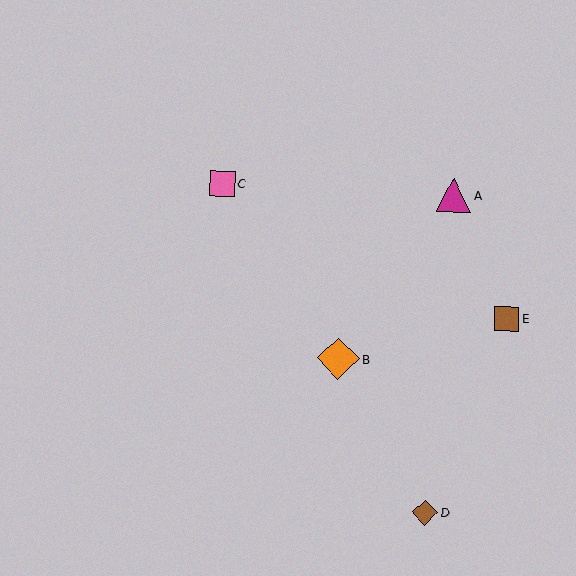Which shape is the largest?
The orange diamond (labeled B) is the largest.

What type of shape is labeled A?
Shape A is a magenta triangle.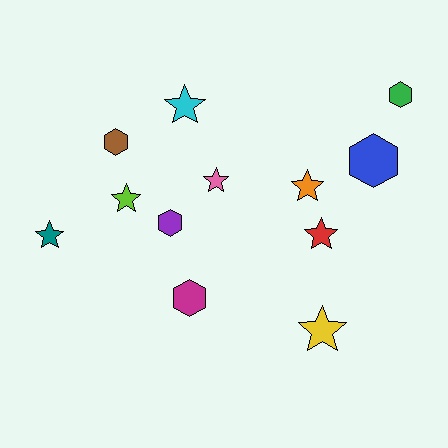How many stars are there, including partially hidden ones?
There are 7 stars.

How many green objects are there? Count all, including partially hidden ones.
There is 1 green object.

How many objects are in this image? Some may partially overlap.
There are 12 objects.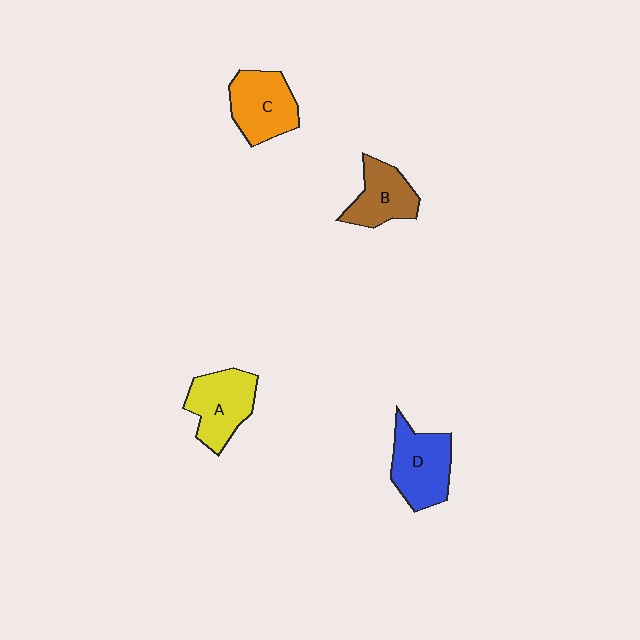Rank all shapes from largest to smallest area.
From largest to smallest: D (blue), A (yellow), C (orange), B (brown).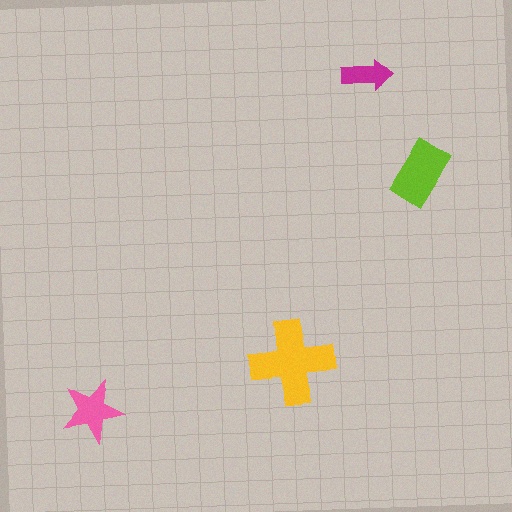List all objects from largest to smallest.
The yellow cross, the lime rectangle, the pink star, the magenta arrow.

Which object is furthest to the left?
The pink star is leftmost.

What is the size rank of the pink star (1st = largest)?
3rd.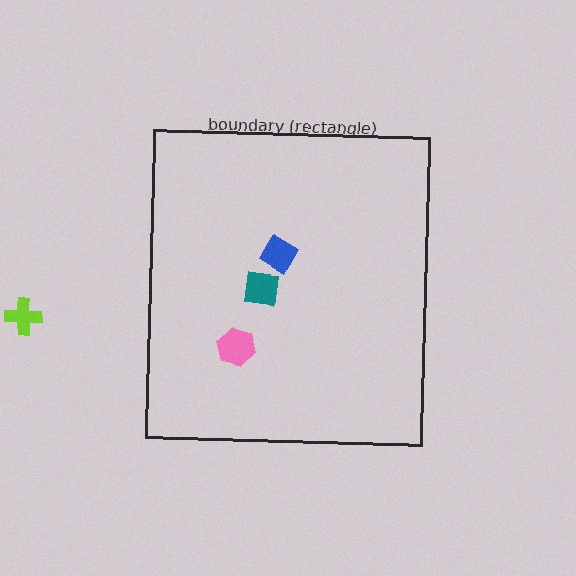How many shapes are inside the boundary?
3 inside, 1 outside.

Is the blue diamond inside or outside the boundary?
Inside.